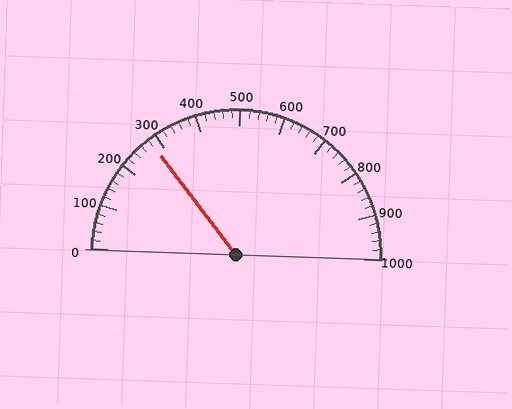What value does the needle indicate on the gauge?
The needle indicates approximately 280.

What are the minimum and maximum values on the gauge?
The gauge ranges from 0 to 1000.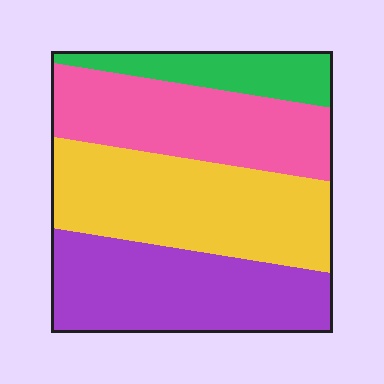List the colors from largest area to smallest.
From largest to smallest: yellow, purple, pink, green.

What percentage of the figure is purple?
Purple covers about 30% of the figure.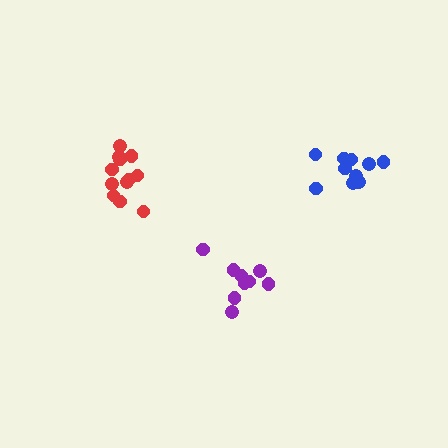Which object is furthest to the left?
The red cluster is leftmost.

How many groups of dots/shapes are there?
There are 3 groups.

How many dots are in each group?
Group 1: 11 dots, Group 2: 9 dots, Group 3: 12 dots (32 total).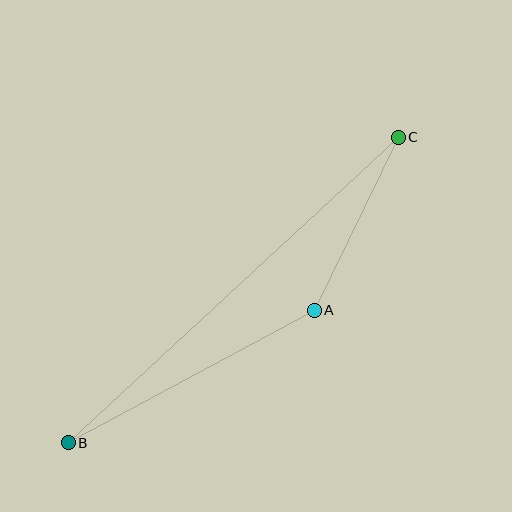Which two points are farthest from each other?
Points B and C are farthest from each other.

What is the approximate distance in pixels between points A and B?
The distance between A and B is approximately 279 pixels.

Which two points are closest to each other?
Points A and C are closest to each other.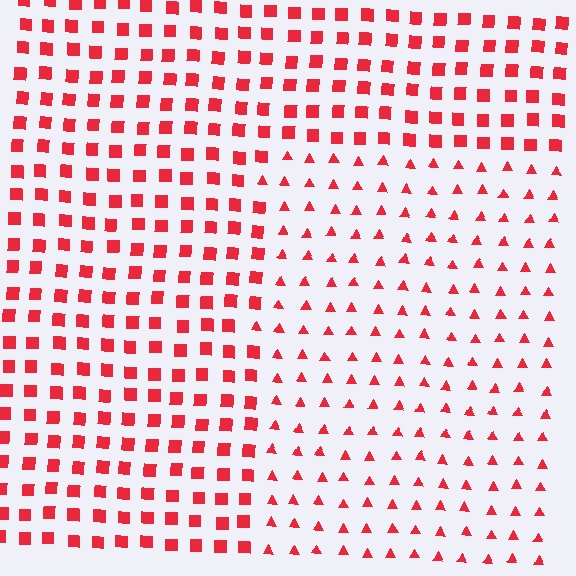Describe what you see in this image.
The image is filled with small red elements arranged in a uniform grid. A rectangle-shaped region contains triangles, while the surrounding area contains squares. The boundary is defined purely by the change in element shape.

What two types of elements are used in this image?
The image uses triangles inside the rectangle region and squares outside it.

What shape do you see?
I see a rectangle.